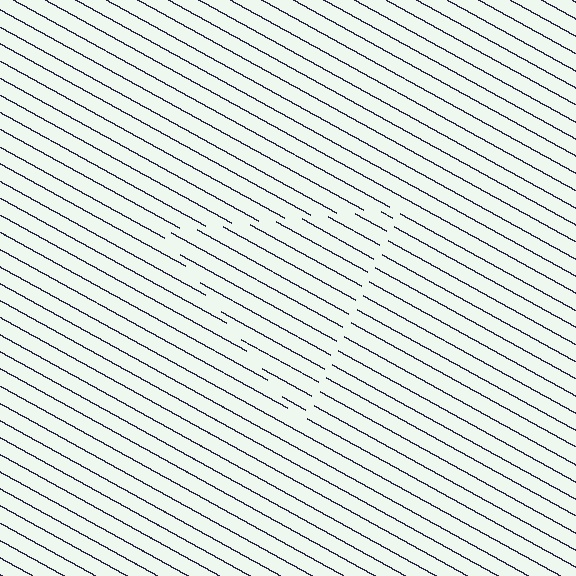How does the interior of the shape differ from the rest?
The interior of the shape contains the same grating, shifted by half a period — the contour is defined by the phase discontinuity where line-ends from the inner and outer gratings abut.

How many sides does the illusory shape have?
3 sides — the line-ends trace a triangle.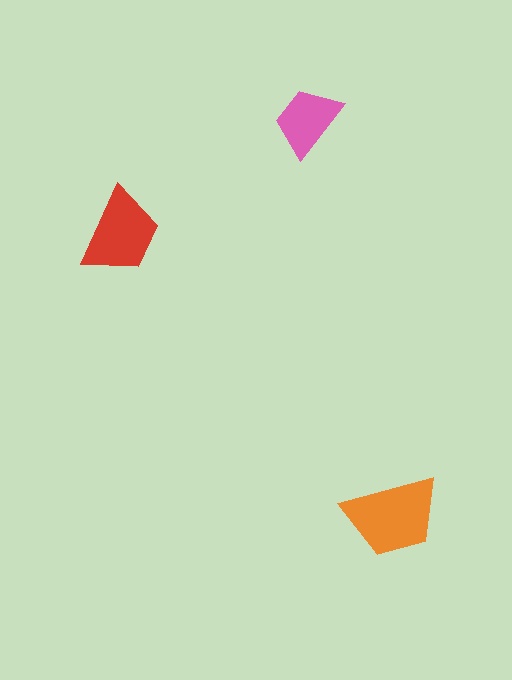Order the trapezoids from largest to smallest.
the orange one, the red one, the pink one.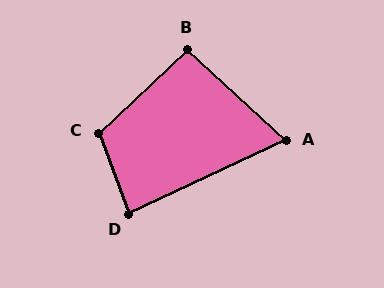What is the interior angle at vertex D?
Approximately 86 degrees (approximately right).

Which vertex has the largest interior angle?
C, at approximately 112 degrees.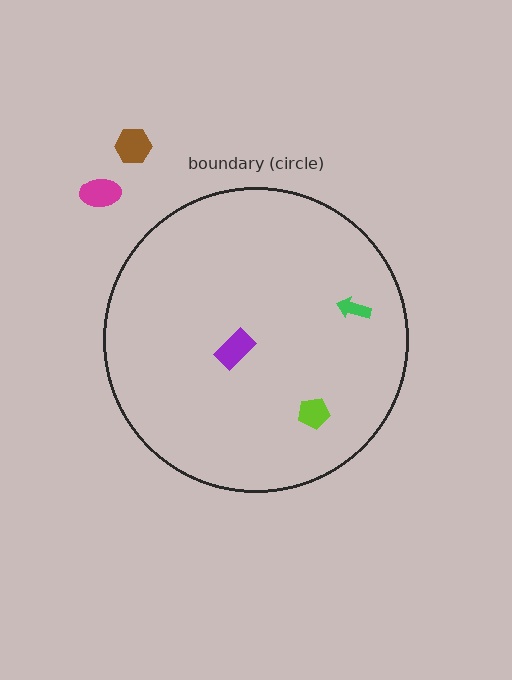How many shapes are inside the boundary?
3 inside, 2 outside.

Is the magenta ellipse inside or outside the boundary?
Outside.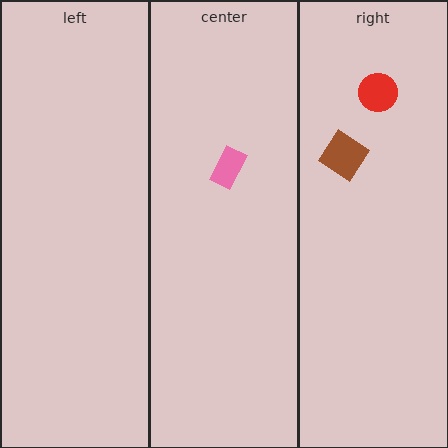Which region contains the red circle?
The right region.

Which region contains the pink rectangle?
The center region.